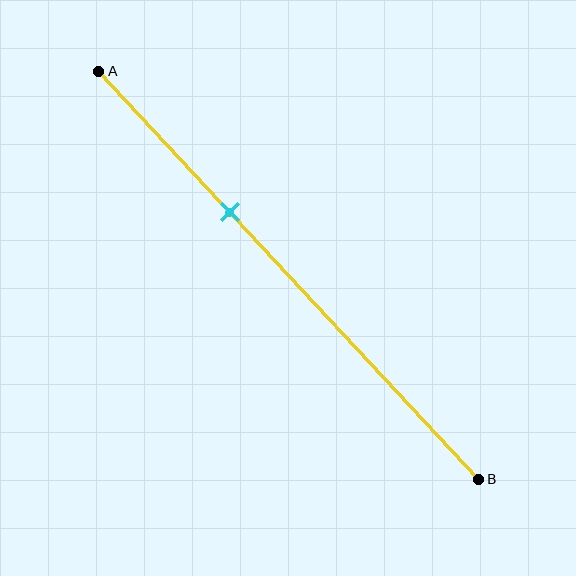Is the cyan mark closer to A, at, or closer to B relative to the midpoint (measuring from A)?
The cyan mark is closer to point A than the midpoint of segment AB.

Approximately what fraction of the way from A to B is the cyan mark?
The cyan mark is approximately 35% of the way from A to B.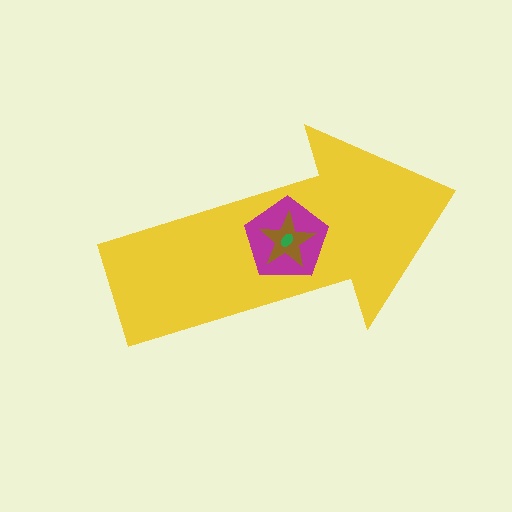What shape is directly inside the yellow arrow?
The magenta pentagon.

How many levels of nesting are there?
4.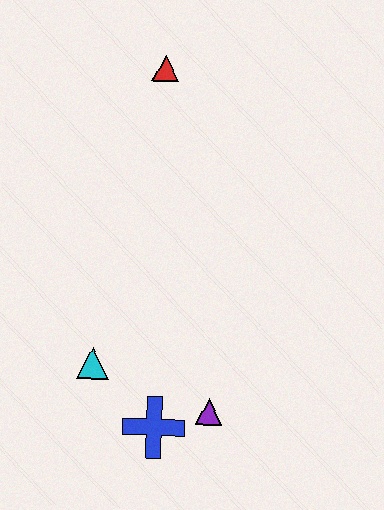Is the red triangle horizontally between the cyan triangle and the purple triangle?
Yes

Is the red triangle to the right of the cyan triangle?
Yes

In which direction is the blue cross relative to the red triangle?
The blue cross is below the red triangle.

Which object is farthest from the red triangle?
The blue cross is farthest from the red triangle.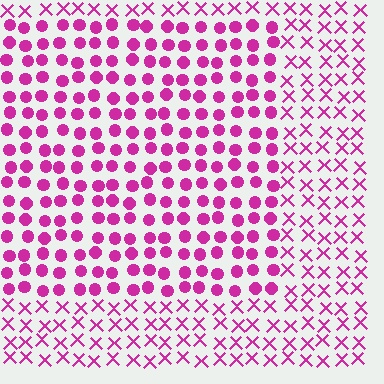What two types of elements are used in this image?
The image uses circles inside the rectangle region and X marks outside it.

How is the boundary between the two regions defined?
The boundary is defined by a change in element shape: circles inside vs. X marks outside. All elements share the same color and spacing.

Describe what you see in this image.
The image is filled with small magenta elements arranged in a uniform grid. A rectangle-shaped region contains circles, while the surrounding area contains X marks. The boundary is defined purely by the change in element shape.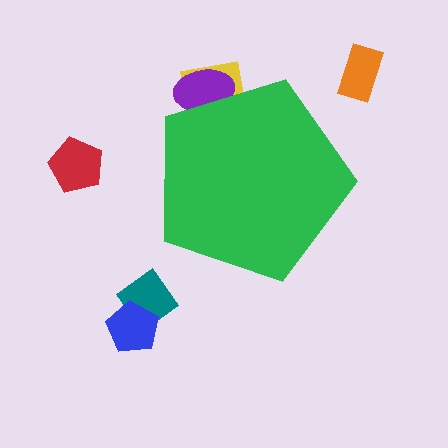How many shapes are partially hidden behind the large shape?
2 shapes are partially hidden.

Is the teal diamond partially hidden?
No, the teal diamond is fully visible.